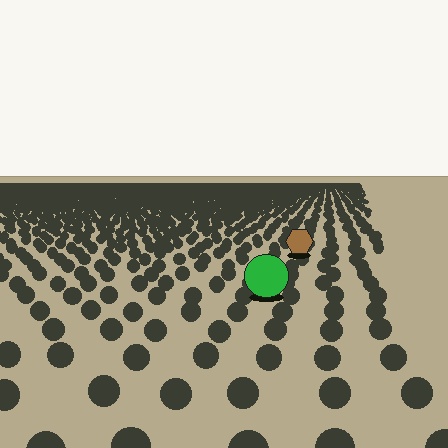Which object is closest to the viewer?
The green circle is closest. The texture marks near it are larger and more spread out.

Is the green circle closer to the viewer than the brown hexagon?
Yes. The green circle is closer — you can tell from the texture gradient: the ground texture is coarser near it.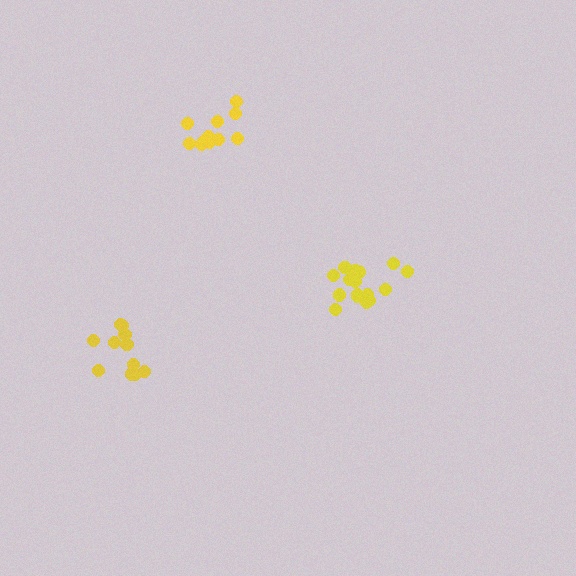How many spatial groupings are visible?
There are 3 spatial groupings.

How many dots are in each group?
Group 1: 16 dots, Group 2: 11 dots, Group 3: 11 dots (38 total).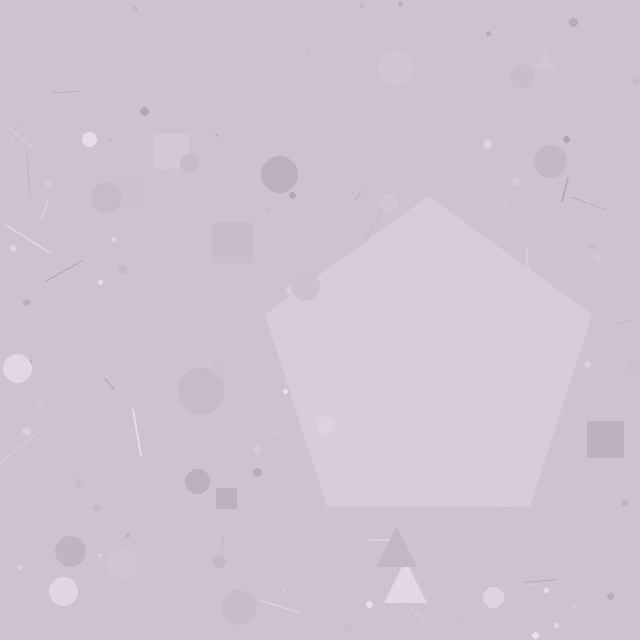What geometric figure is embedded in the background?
A pentagon is embedded in the background.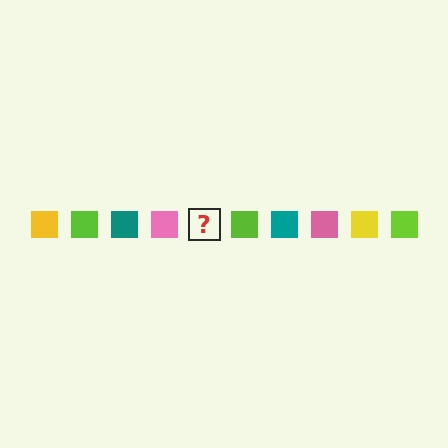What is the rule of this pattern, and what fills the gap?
The rule is that the pattern cycles through yellow, lime, teal, pink squares. The gap should be filled with a yellow square.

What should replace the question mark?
The question mark should be replaced with a yellow square.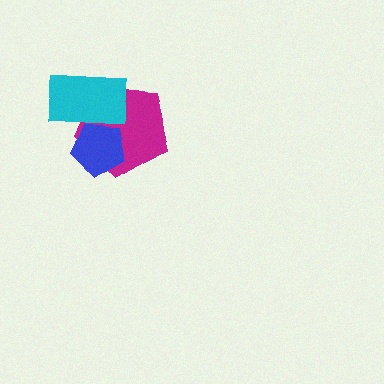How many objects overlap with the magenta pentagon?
2 objects overlap with the magenta pentagon.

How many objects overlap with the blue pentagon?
2 objects overlap with the blue pentagon.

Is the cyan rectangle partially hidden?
No, no other shape covers it.